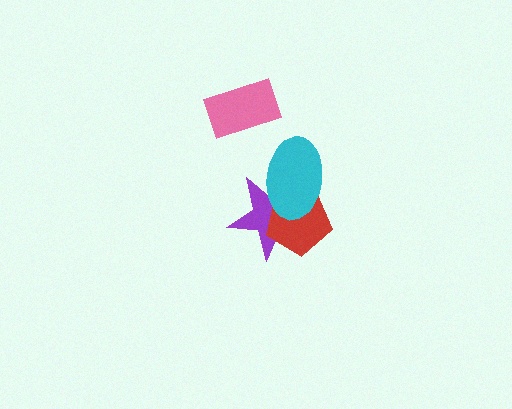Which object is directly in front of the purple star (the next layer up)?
The red pentagon is directly in front of the purple star.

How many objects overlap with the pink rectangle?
0 objects overlap with the pink rectangle.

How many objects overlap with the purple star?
2 objects overlap with the purple star.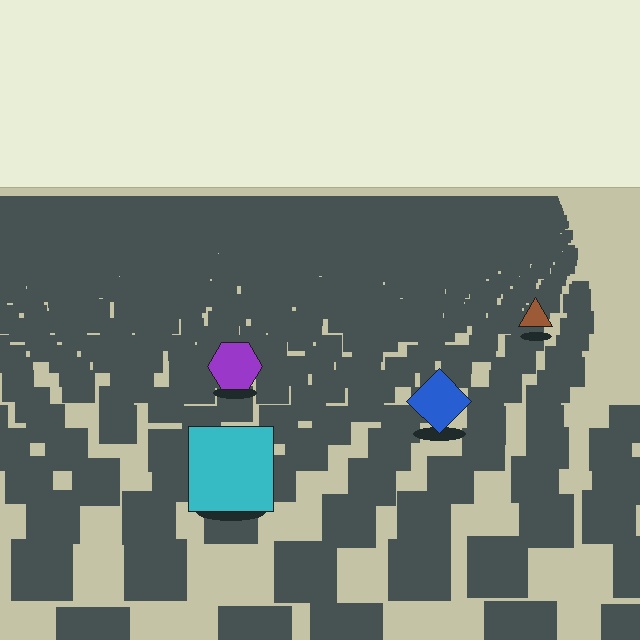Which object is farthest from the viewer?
The brown triangle is farthest from the viewer. It appears smaller and the ground texture around it is denser.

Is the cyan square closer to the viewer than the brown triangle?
Yes. The cyan square is closer — you can tell from the texture gradient: the ground texture is coarser near it.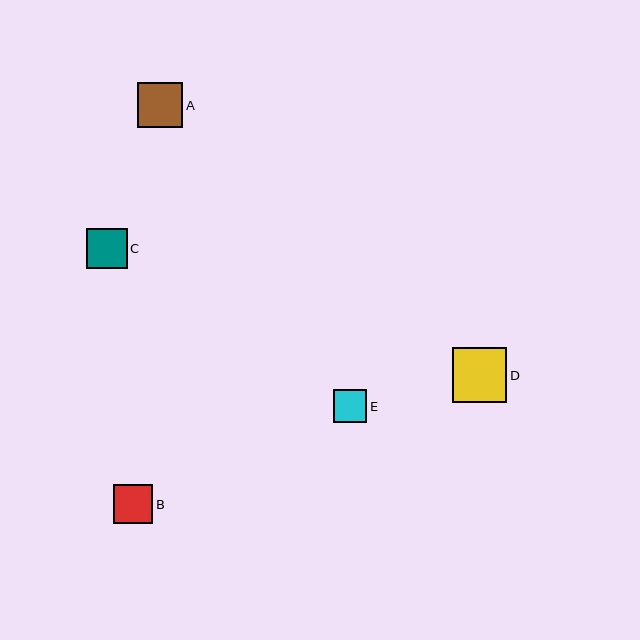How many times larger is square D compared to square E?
Square D is approximately 1.6 times the size of square E.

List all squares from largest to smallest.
From largest to smallest: D, A, C, B, E.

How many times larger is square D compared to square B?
Square D is approximately 1.4 times the size of square B.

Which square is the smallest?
Square E is the smallest with a size of approximately 33 pixels.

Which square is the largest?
Square D is the largest with a size of approximately 55 pixels.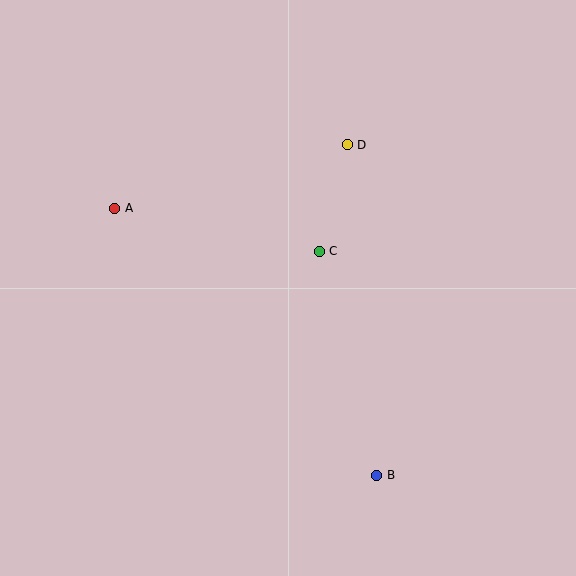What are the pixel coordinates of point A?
Point A is at (115, 208).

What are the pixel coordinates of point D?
Point D is at (347, 145).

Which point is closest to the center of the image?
Point C at (319, 251) is closest to the center.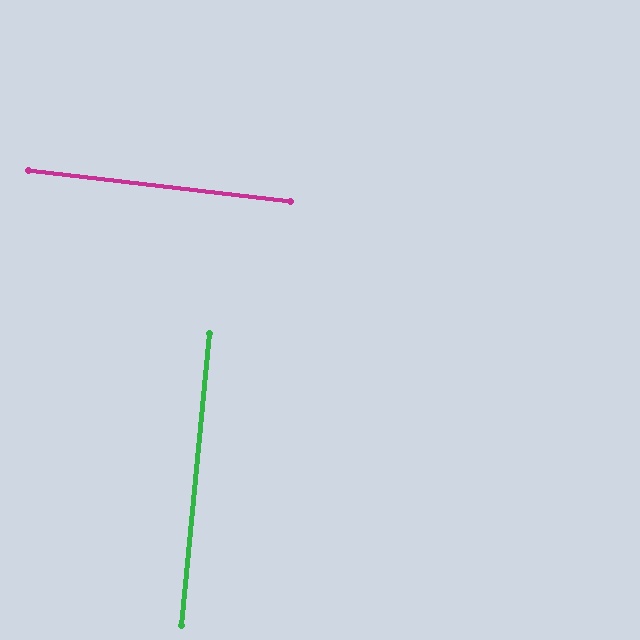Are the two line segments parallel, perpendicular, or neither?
Perpendicular — they meet at approximately 89°.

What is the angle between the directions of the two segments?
Approximately 89 degrees.